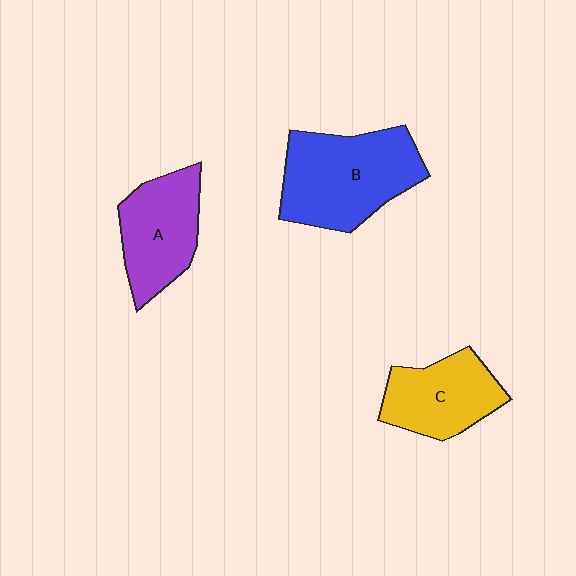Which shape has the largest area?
Shape B (blue).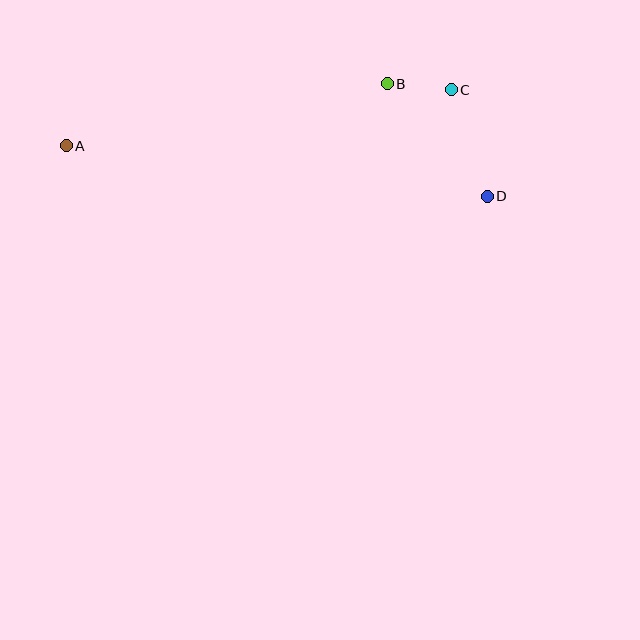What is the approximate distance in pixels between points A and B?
The distance between A and B is approximately 327 pixels.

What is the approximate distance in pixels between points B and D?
The distance between B and D is approximately 151 pixels.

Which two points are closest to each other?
Points B and C are closest to each other.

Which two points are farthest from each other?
Points A and D are farthest from each other.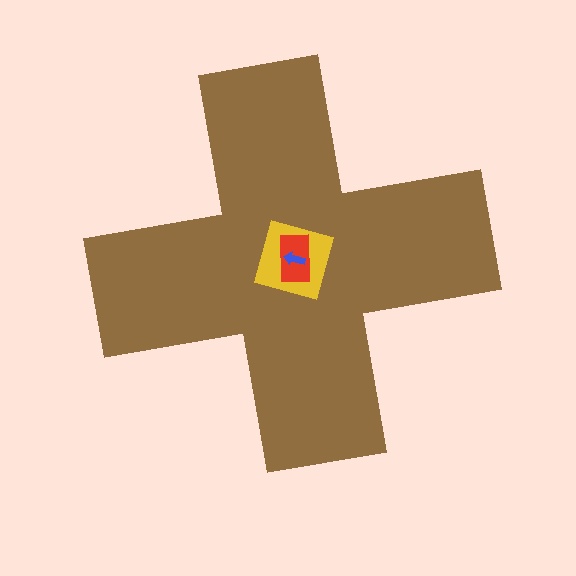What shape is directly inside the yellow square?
The red rectangle.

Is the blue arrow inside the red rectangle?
Yes.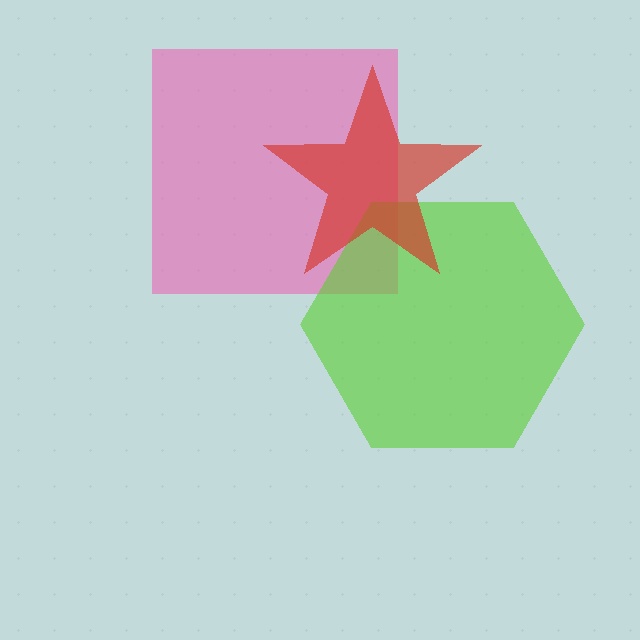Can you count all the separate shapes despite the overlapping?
Yes, there are 3 separate shapes.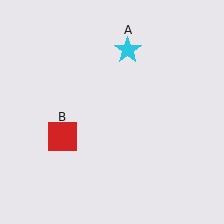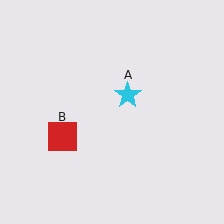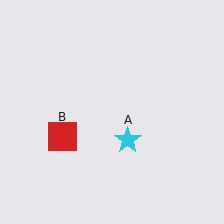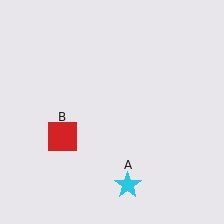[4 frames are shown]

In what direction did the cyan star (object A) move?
The cyan star (object A) moved down.